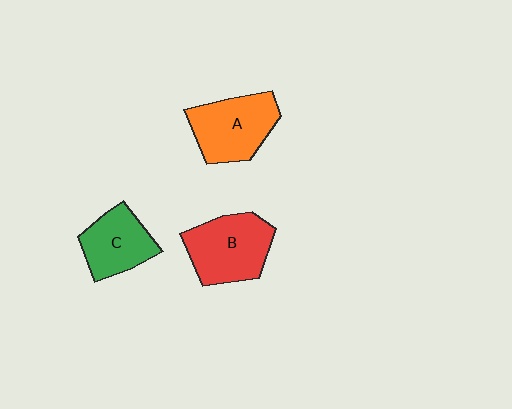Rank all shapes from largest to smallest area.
From largest to smallest: B (red), A (orange), C (green).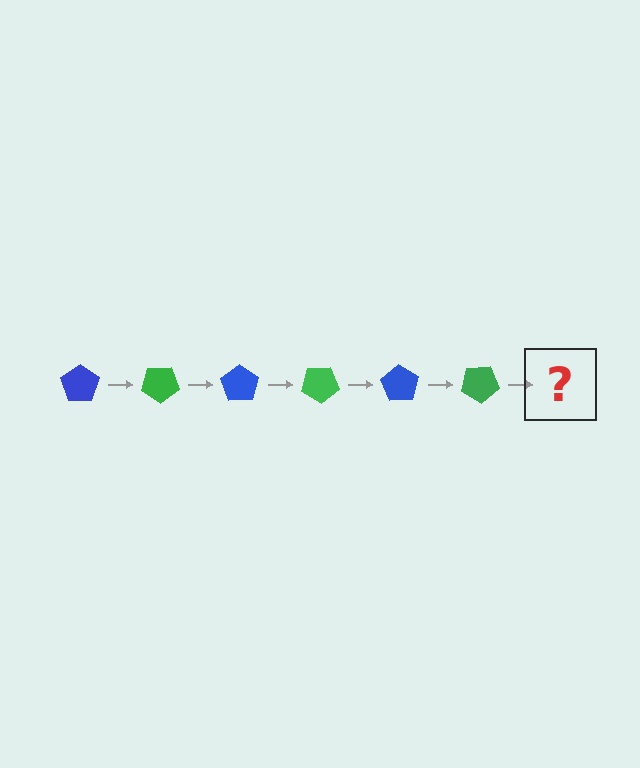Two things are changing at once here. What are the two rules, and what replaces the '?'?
The two rules are that it rotates 35 degrees each step and the color cycles through blue and green. The '?' should be a blue pentagon, rotated 210 degrees from the start.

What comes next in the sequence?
The next element should be a blue pentagon, rotated 210 degrees from the start.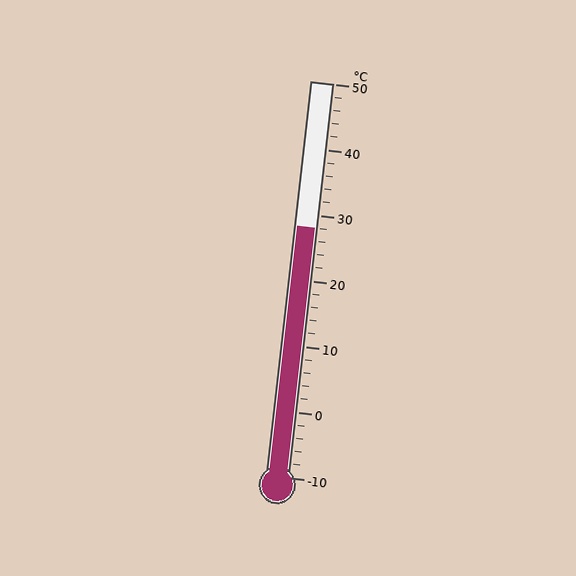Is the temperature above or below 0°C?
The temperature is above 0°C.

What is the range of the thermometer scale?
The thermometer scale ranges from -10°C to 50°C.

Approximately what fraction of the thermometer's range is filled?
The thermometer is filled to approximately 65% of its range.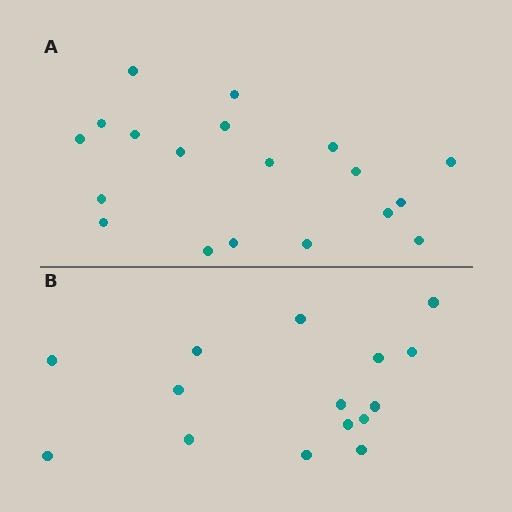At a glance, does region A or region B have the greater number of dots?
Region A (the top region) has more dots.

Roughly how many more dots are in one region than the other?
Region A has about 4 more dots than region B.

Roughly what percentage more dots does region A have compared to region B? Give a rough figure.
About 25% more.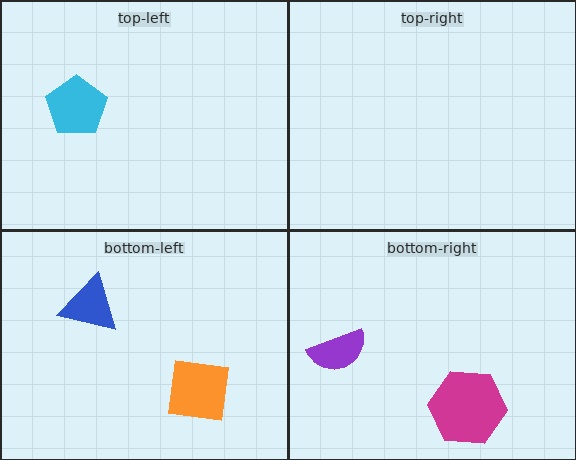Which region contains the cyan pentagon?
The top-left region.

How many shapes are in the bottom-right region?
2.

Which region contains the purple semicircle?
The bottom-right region.